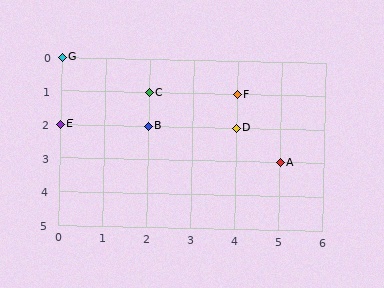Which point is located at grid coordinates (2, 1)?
Point C is at (2, 1).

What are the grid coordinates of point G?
Point G is at grid coordinates (0, 0).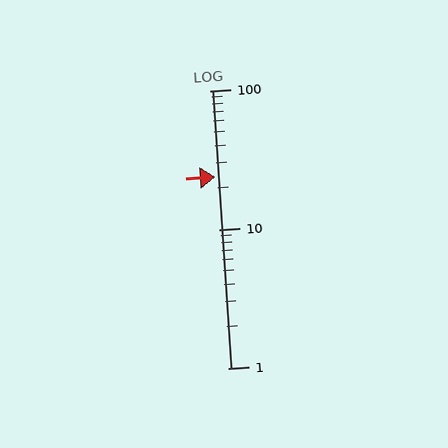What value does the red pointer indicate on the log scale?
The pointer indicates approximately 24.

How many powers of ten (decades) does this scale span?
The scale spans 2 decades, from 1 to 100.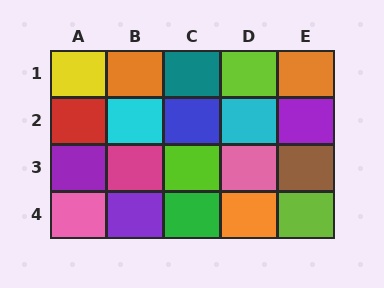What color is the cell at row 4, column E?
Lime.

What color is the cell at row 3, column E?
Brown.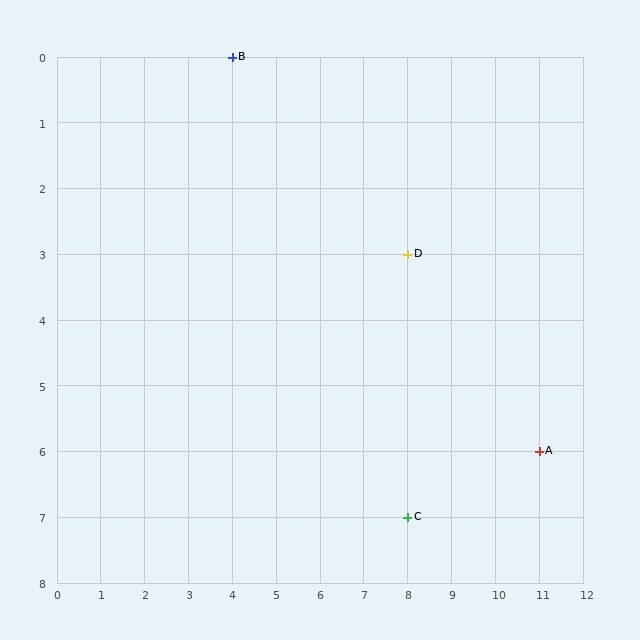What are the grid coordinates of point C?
Point C is at grid coordinates (8, 7).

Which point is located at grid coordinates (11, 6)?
Point A is at (11, 6).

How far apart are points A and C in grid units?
Points A and C are 3 columns and 1 row apart (about 3.2 grid units diagonally).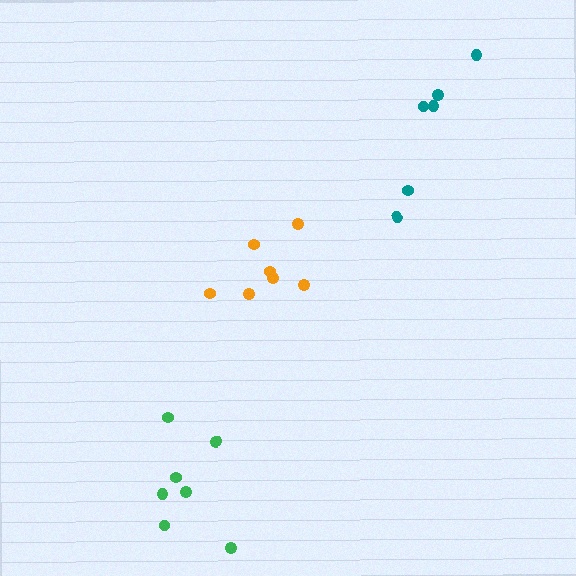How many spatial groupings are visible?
There are 3 spatial groupings.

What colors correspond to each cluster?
The clusters are colored: orange, green, teal.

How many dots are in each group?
Group 1: 7 dots, Group 2: 7 dots, Group 3: 6 dots (20 total).